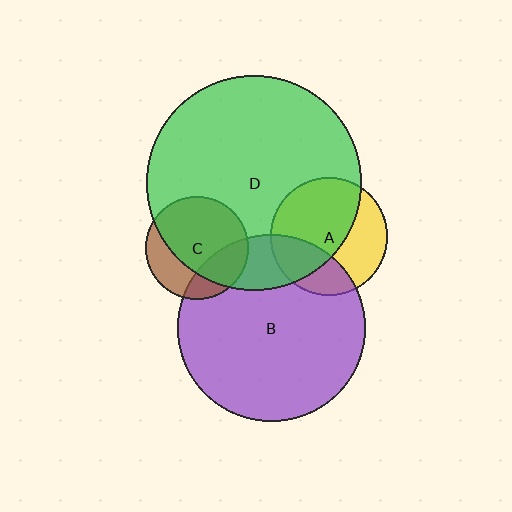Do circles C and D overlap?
Yes.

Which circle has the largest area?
Circle D (green).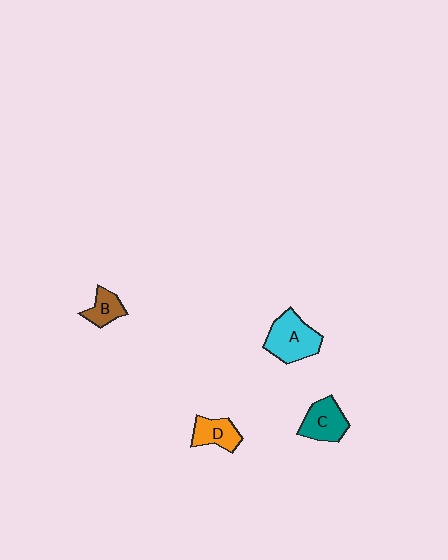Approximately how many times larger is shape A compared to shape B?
Approximately 2.0 times.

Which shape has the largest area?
Shape A (cyan).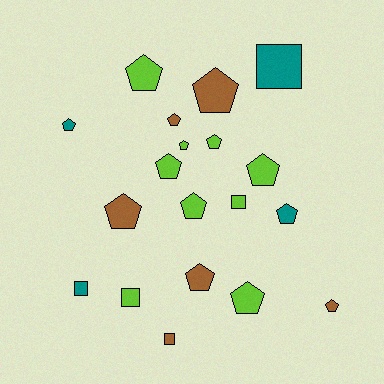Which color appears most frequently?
Lime, with 9 objects.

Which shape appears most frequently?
Pentagon, with 14 objects.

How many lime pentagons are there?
There are 7 lime pentagons.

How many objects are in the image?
There are 19 objects.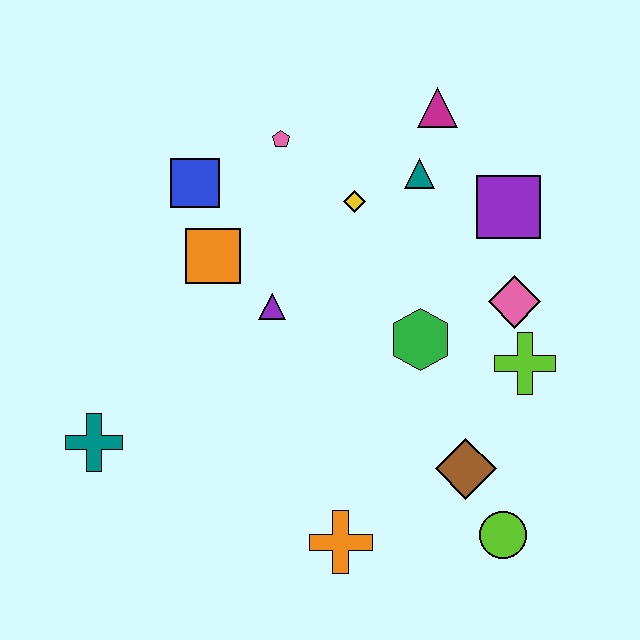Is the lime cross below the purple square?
Yes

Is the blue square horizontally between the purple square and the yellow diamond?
No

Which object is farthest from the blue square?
The lime circle is farthest from the blue square.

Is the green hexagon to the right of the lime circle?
No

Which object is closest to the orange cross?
The brown diamond is closest to the orange cross.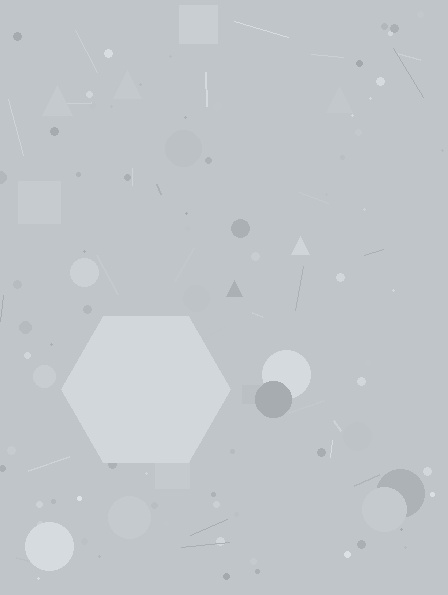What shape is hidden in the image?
A hexagon is hidden in the image.